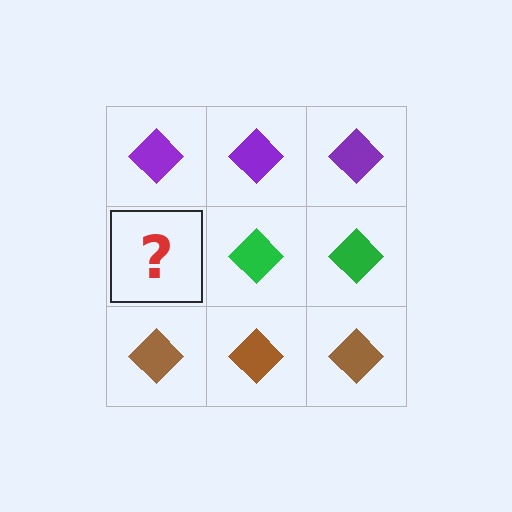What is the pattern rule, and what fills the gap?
The rule is that each row has a consistent color. The gap should be filled with a green diamond.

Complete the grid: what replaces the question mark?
The question mark should be replaced with a green diamond.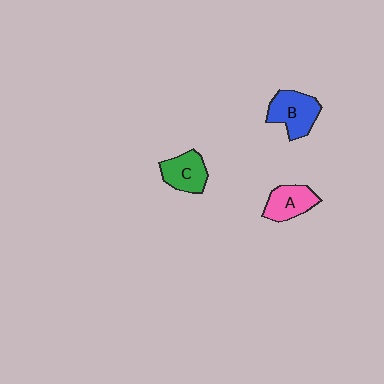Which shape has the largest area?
Shape B (blue).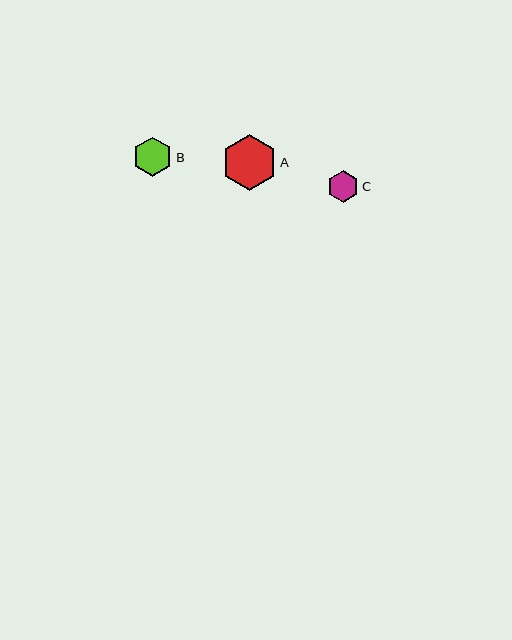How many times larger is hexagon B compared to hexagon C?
Hexagon B is approximately 1.2 times the size of hexagon C.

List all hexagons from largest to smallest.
From largest to smallest: A, B, C.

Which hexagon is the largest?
Hexagon A is the largest with a size of approximately 55 pixels.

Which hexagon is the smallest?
Hexagon C is the smallest with a size of approximately 32 pixels.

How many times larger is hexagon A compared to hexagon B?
Hexagon A is approximately 1.4 times the size of hexagon B.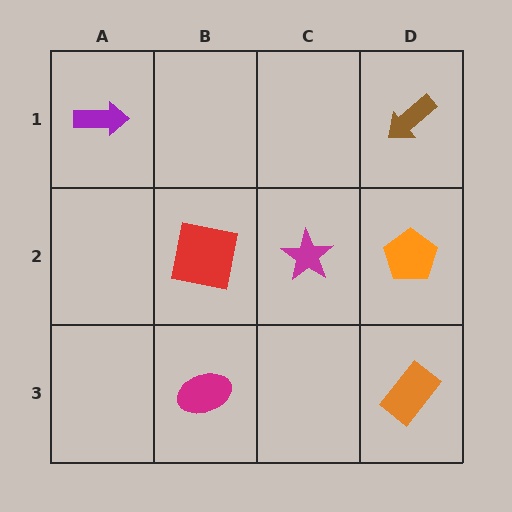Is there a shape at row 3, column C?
No, that cell is empty.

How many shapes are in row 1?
2 shapes.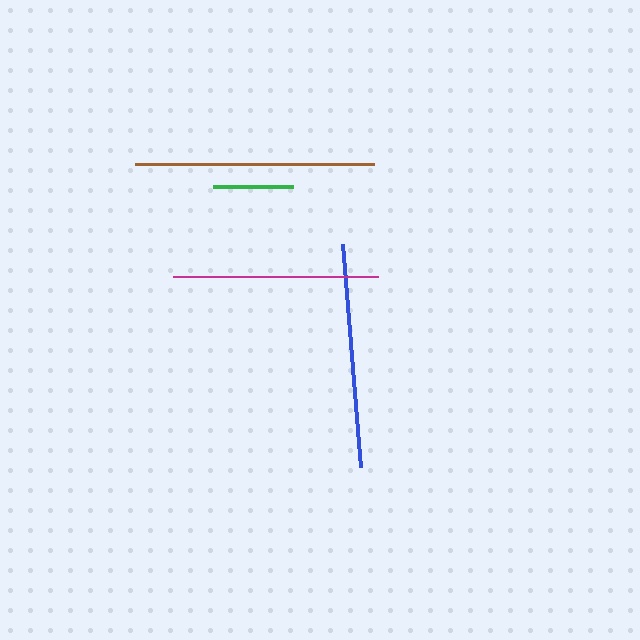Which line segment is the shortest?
The green line is the shortest at approximately 80 pixels.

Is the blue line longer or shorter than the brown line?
The brown line is longer than the blue line.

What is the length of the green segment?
The green segment is approximately 80 pixels long.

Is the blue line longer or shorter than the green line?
The blue line is longer than the green line.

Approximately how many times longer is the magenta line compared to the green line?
The magenta line is approximately 2.6 times the length of the green line.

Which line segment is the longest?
The brown line is the longest at approximately 240 pixels.